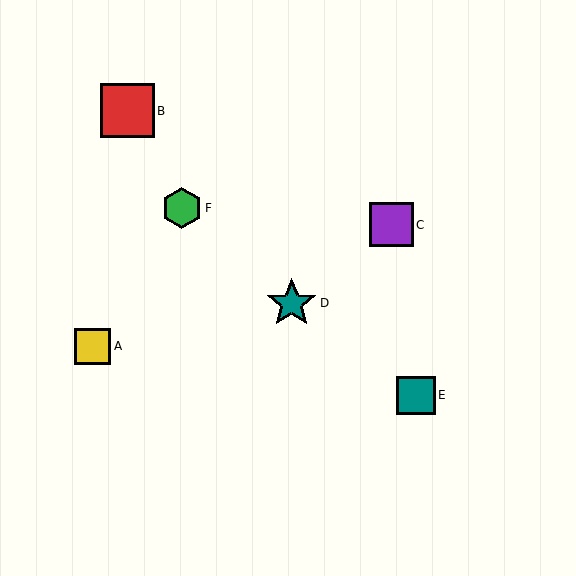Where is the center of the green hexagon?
The center of the green hexagon is at (182, 208).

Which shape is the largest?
The red square (labeled B) is the largest.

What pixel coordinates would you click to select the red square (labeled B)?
Click at (127, 111) to select the red square B.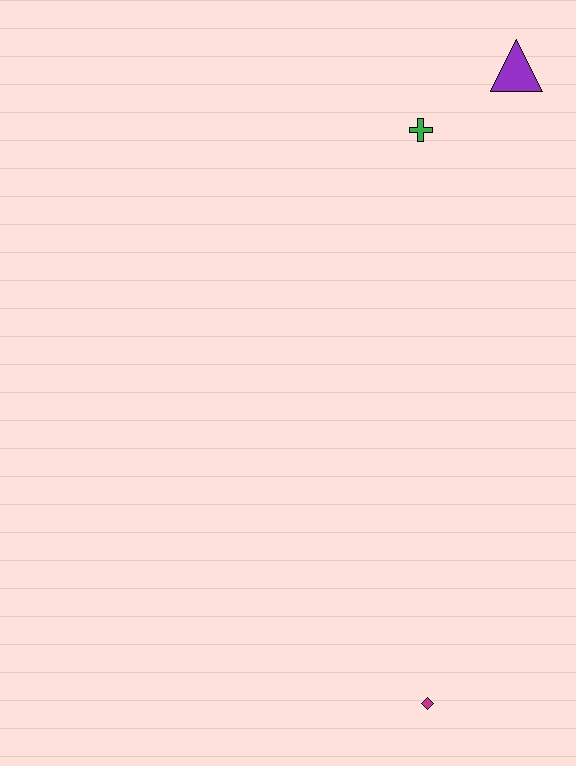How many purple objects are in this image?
There is 1 purple object.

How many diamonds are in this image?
There is 1 diamond.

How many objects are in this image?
There are 3 objects.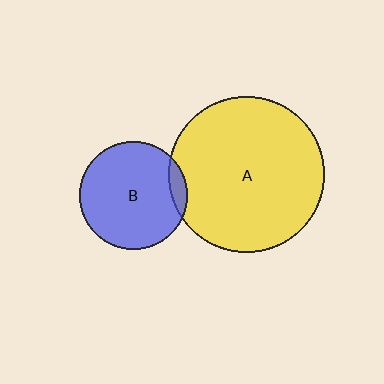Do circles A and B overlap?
Yes.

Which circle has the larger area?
Circle A (yellow).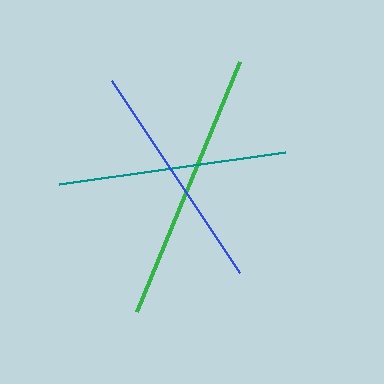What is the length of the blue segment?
The blue segment is approximately 231 pixels long.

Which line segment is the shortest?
The teal line is the shortest at approximately 228 pixels.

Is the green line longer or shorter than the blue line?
The green line is longer than the blue line.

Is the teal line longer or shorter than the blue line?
The blue line is longer than the teal line.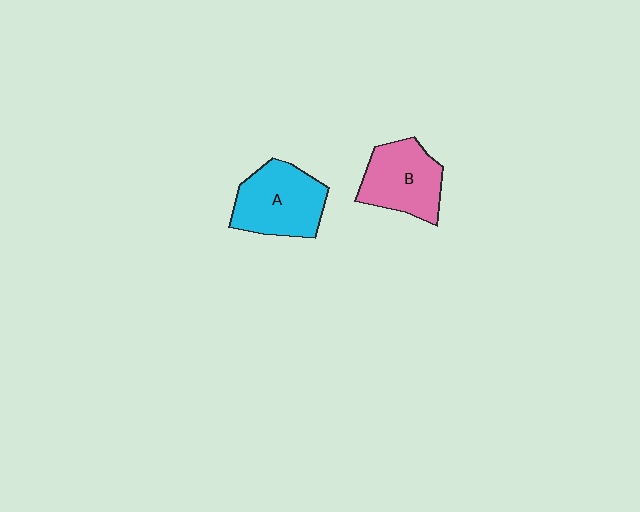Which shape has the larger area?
Shape A (cyan).